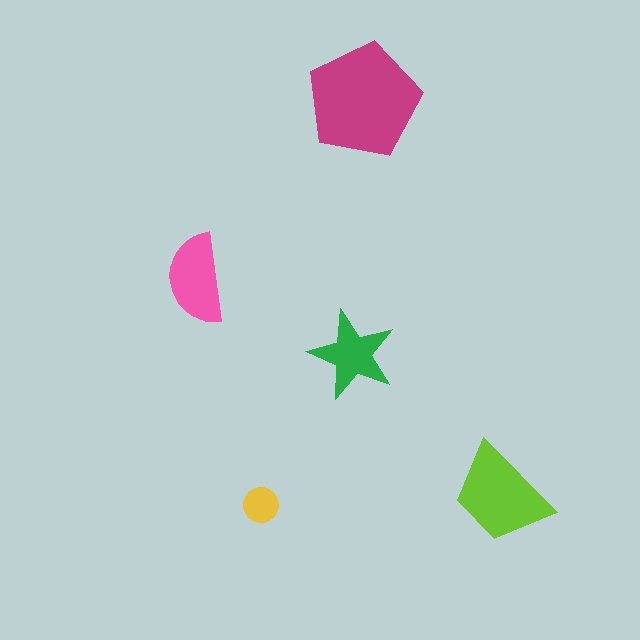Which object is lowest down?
The yellow circle is bottommost.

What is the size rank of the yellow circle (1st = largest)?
5th.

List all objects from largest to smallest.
The magenta pentagon, the lime trapezoid, the pink semicircle, the green star, the yellow circle.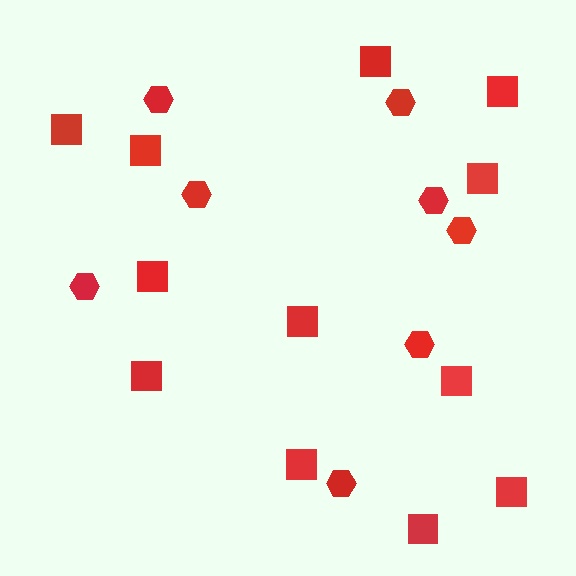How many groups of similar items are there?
There are 2 groups: one group of squares (12) and one group of hexagons (8).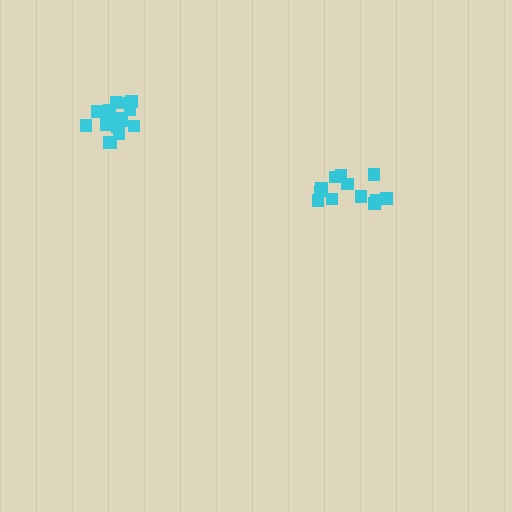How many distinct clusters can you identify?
There are 2 distinct clusters.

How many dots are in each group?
Group 1: 12 dots, Group 2: 16 dots (28 total).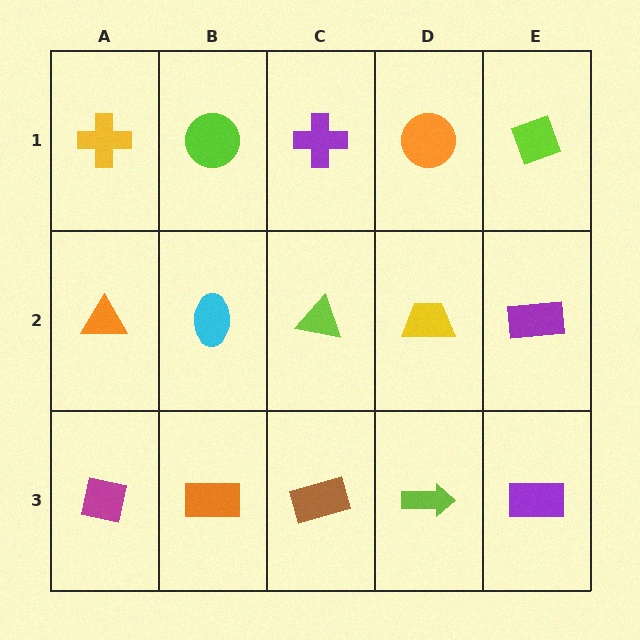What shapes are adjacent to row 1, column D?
A yellow trapezoid (row 2, column D), a purple cross (row 1, column C), a lime diamond (row 1, column E).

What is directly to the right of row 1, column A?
A lime circle.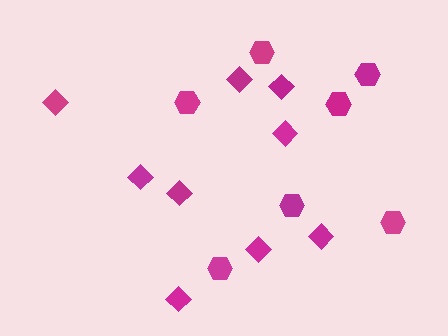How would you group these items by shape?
There are 2 groups: one group of hexagons (7) and one group of diamonds (9).